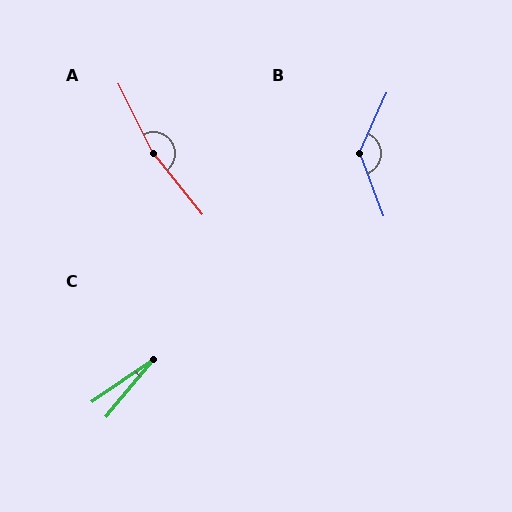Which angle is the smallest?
C, at approximately 16 degrees.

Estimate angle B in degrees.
Approximately 134 degrees.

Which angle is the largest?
A, at approximately 168 degrees.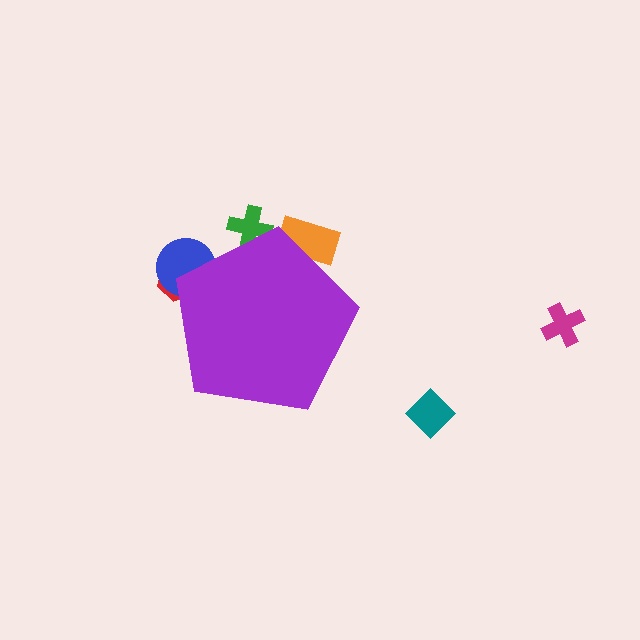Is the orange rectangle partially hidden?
Yes, the orange rectangle is partially hidden behind the purple pentagon.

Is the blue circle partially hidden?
Yes, the blue circle is partially hidden behind the purple pentagon.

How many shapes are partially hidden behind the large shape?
4 shapes are partially hidden.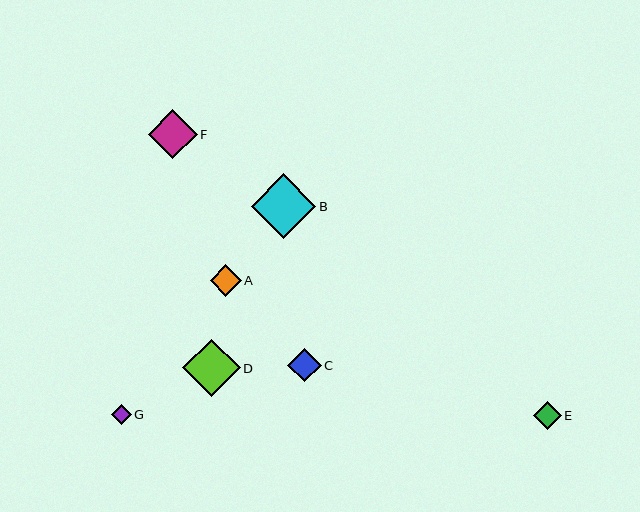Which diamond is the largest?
Diamond B is the largest with a size of approximately 65 pixels.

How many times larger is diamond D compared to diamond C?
Diamond D is approximately 1.7 times the size of diamond C.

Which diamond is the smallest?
Diamond G is the smallest with a size of approximately 20 pixels.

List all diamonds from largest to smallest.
From largest to smallest: B, D, F, C, A, E, G.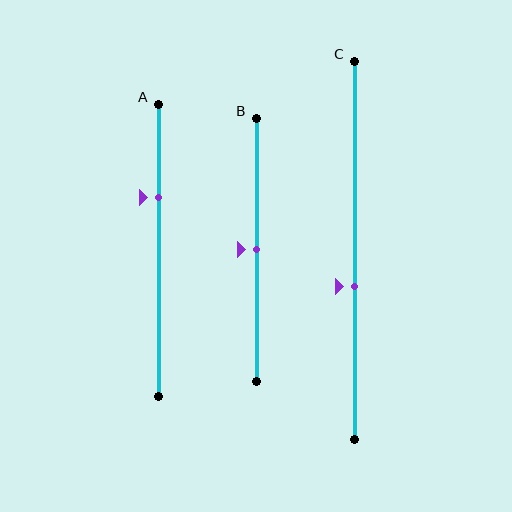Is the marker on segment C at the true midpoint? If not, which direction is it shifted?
No, the marker on segment C is shifted downward by about 10% of the segment length.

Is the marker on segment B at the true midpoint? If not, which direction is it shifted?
Yes, the marker on segment B is at the true midpoint.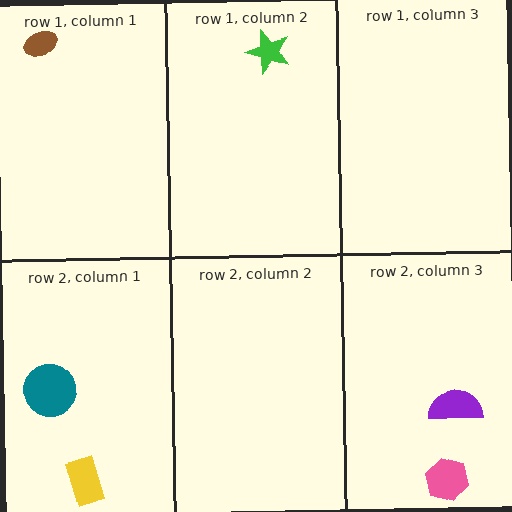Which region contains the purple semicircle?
The row 2, column 3 region.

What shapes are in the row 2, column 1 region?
The yellow rectangle, the teal circle.